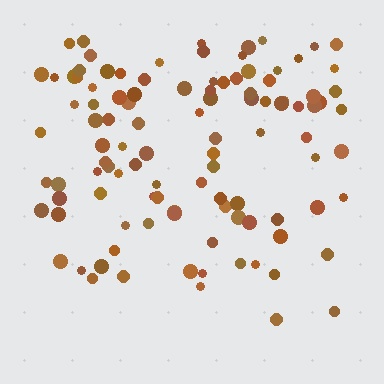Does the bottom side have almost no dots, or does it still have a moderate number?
Still a moderate number, just noticeably fewer than the top.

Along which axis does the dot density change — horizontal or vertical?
Vertical.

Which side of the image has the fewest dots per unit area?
The bottom.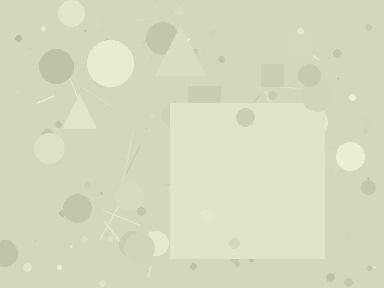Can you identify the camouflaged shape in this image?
The camouflaged shape is a square.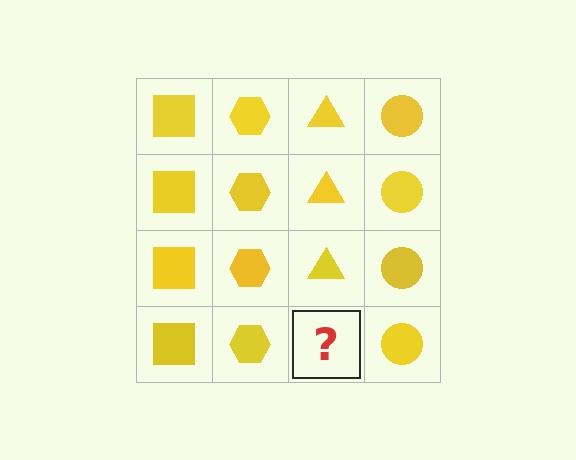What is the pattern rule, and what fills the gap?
The rule is that each column has a consistent shape. The gap should be filled with a yellow triangle.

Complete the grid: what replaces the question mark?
The question mark should be replaced with a yellow triangle.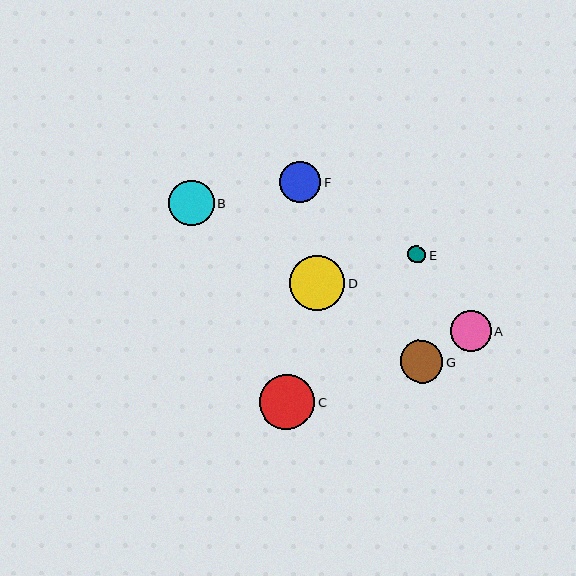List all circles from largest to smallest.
From largest to smallest: C, D, B, G, F, A, E.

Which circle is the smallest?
Circle E is the smallest with a size of approximately 18 pixels.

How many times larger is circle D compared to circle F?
Circle D is approximately 1.3 times the size of circle F.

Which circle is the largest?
Circle C is the largest with a size of approximately 55 pixels.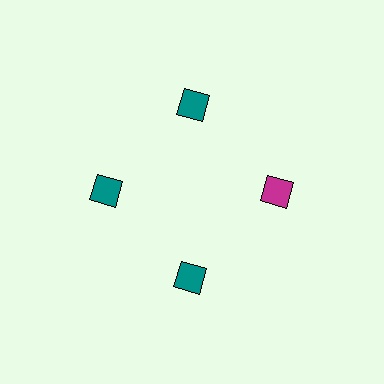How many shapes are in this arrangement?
There are 4 shapes arranged in a ring pattern.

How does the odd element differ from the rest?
It has a different color: magenta instead of teal.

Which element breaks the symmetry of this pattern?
The magenta diamond at roughly the 3 o'clock position breaks the symmetry. All other shapes are teal diamonds.